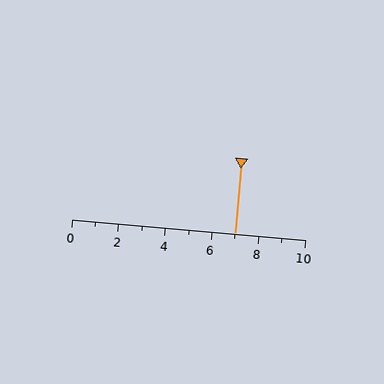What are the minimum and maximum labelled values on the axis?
The axis runs from 0 to 10.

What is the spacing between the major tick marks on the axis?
The major ticks are spaced 2 apart.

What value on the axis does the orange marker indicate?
The marker indicates approximately 7.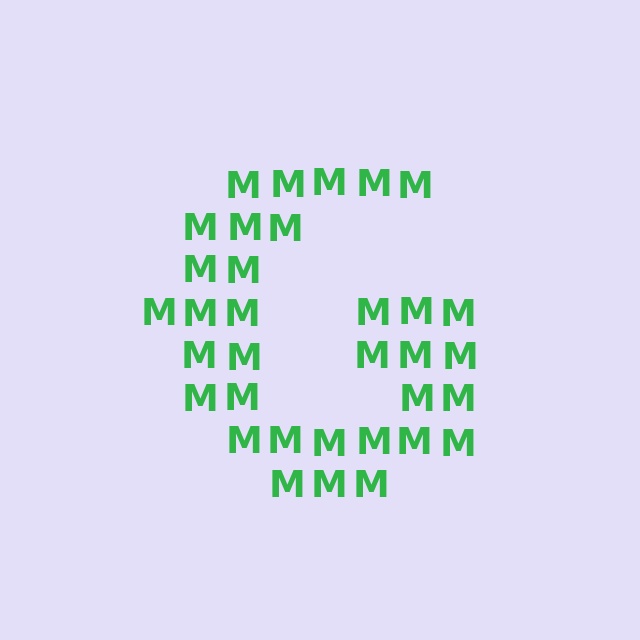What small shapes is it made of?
It is made of small letter M's.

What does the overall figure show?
The overall figure shows the letter G.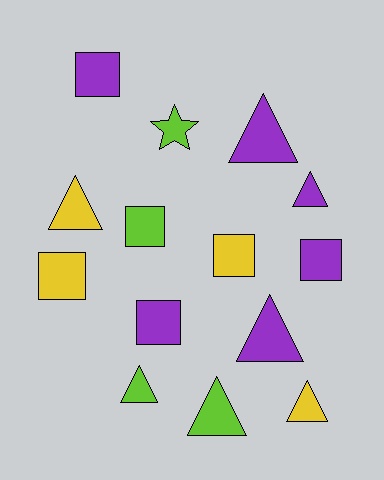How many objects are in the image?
There are 14 objects.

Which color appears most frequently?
Purple, with 6 objects.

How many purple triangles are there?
There are 3 purple triangles.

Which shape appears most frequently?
Triangle, with 7 objects.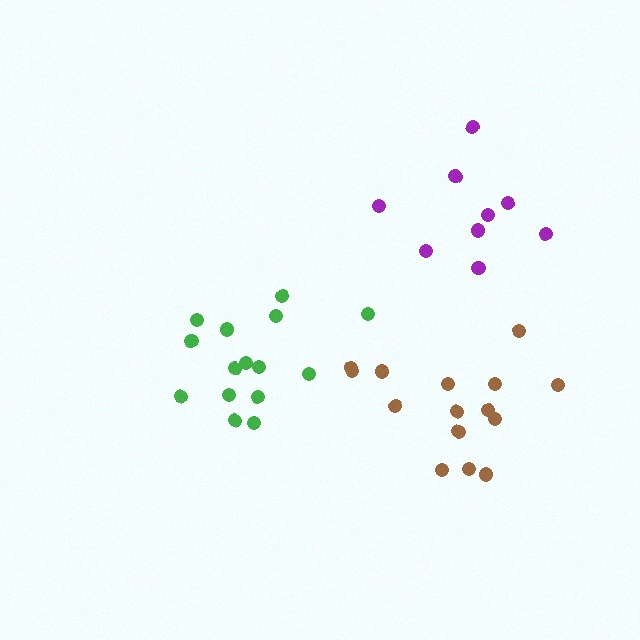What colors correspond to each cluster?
The clusters are colored: purple, brown, green.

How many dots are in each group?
Group 1: 9 dots, Group 2: 15 dots, Group 3: 15 dots (39 total).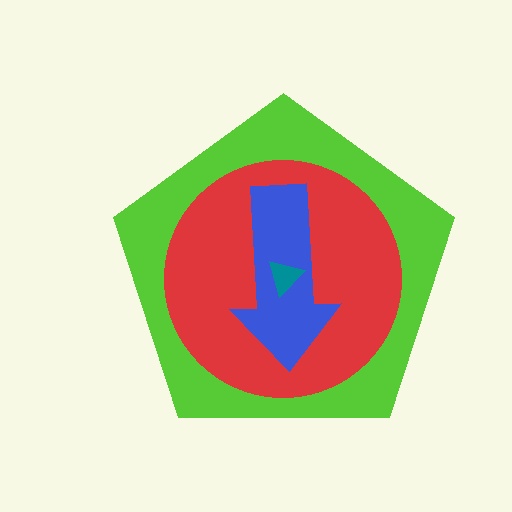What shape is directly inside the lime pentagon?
The red circle.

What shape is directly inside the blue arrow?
The teal triangle.